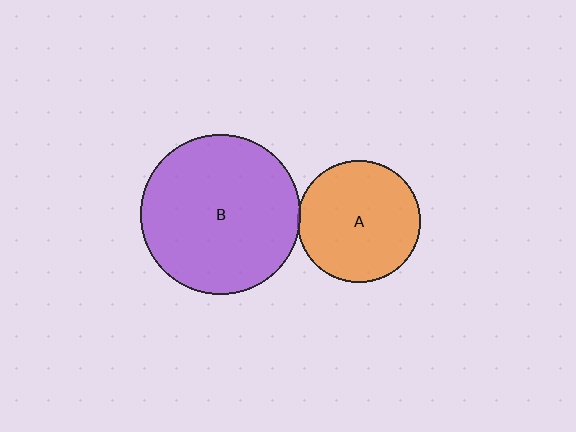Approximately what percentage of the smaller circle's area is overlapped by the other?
Approximately 5%.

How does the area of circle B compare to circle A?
Approximately 1.7 times.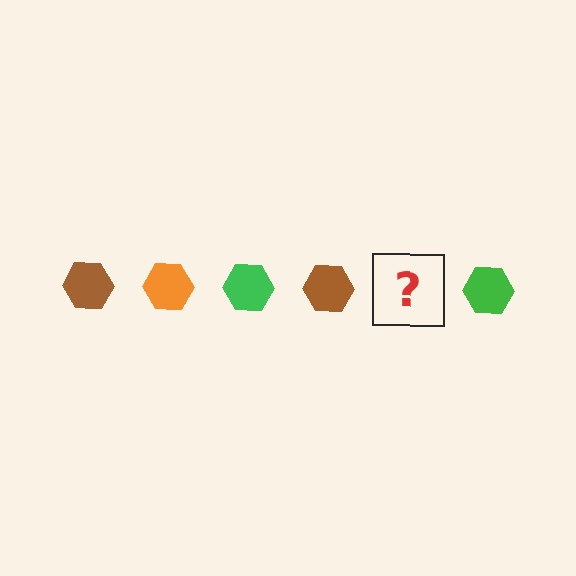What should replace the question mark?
The question mark should be replaced with an orange hexagon.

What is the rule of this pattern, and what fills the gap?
The rule is that the pattern cycles through brown, orange, green hexagons. The gap should be filled with an orange hexagon.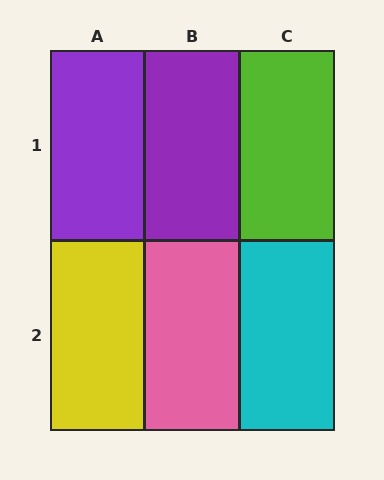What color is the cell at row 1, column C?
Lime.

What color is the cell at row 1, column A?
Purple.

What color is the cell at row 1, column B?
Purple.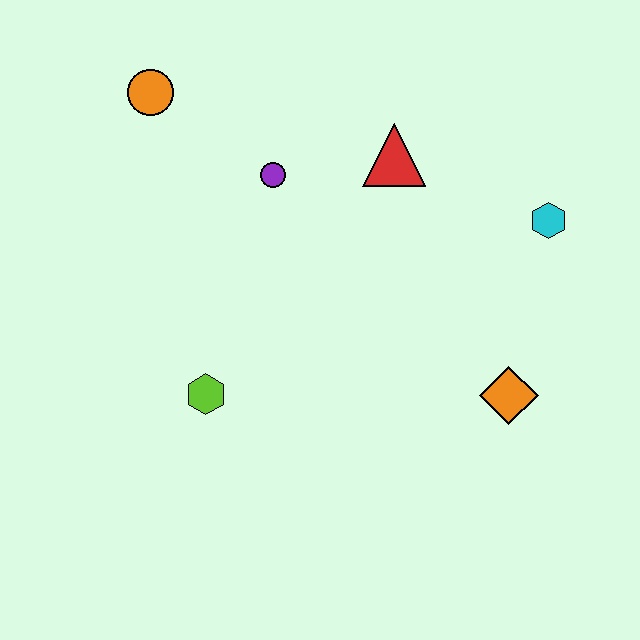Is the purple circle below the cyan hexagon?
No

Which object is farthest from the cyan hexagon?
The orange circle is farthest from the cyan hexagon.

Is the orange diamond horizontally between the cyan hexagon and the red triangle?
Yes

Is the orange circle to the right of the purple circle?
No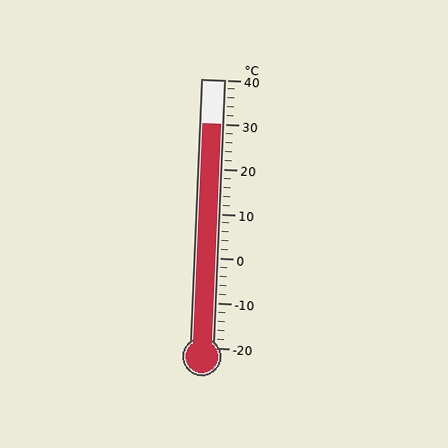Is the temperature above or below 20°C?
The temperature is above 20°C.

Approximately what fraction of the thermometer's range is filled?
The thermometer is filled to approximately 85% of its range.